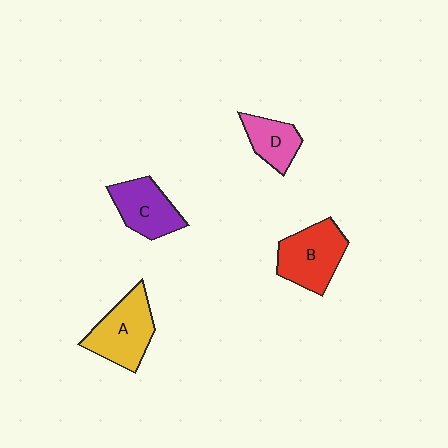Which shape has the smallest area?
Shape D (pink).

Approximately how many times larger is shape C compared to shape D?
Approximately 1.3 times.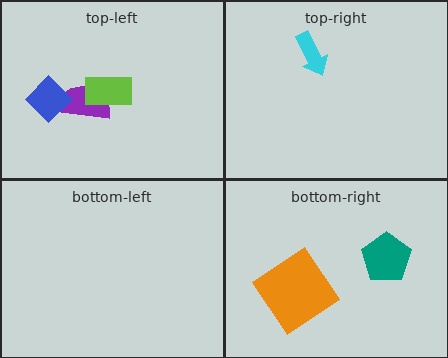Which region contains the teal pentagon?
The bottom-right region.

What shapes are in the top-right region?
The cyan arrow.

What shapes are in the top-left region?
The purple semicircle, the lime rectangle, the blue diamond.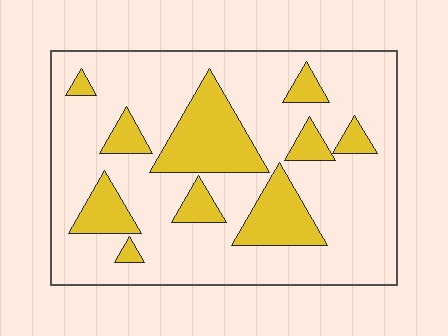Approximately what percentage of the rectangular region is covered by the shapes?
Approximately 25%.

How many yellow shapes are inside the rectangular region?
10.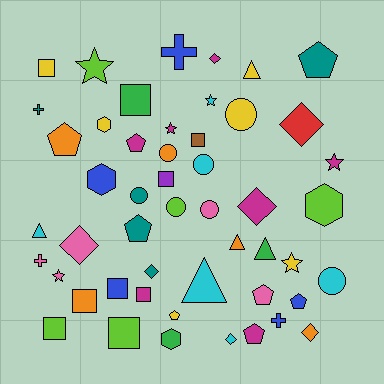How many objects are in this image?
There are 50 objects.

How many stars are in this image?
There are 6 stars.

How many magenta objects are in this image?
There are 7 magenta objects.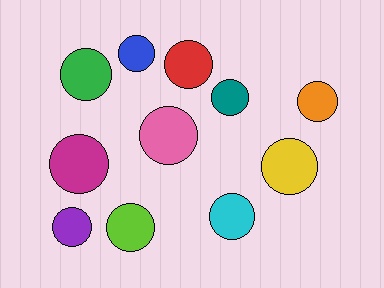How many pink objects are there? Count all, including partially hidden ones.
There is 1 pink object.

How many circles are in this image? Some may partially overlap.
There are 11 circles.